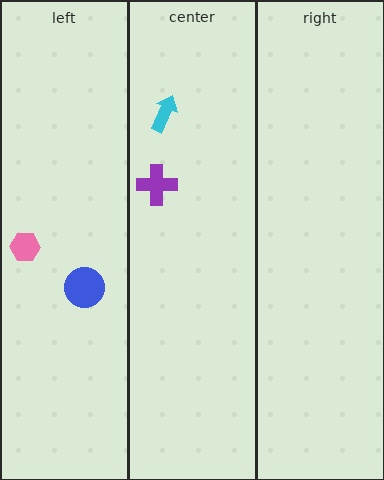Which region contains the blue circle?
The left region.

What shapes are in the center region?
The cyan arrow, the purple cross.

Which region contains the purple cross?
The center region.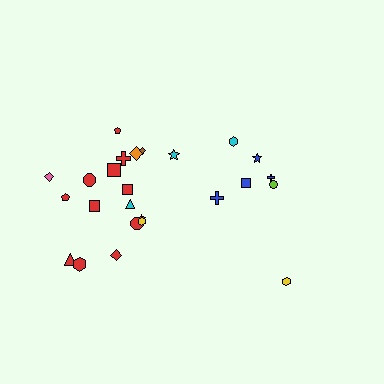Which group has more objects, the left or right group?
The left group.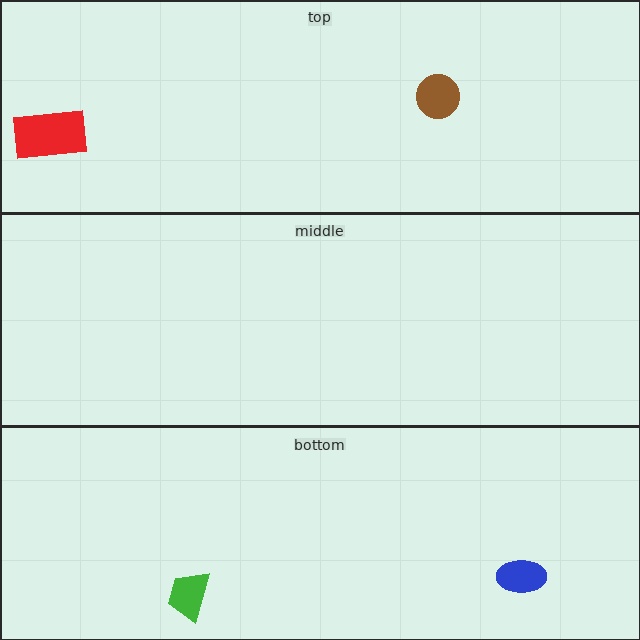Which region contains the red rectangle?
The top region.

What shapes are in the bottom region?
The green trapezoid, the blue ellipse.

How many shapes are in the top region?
2.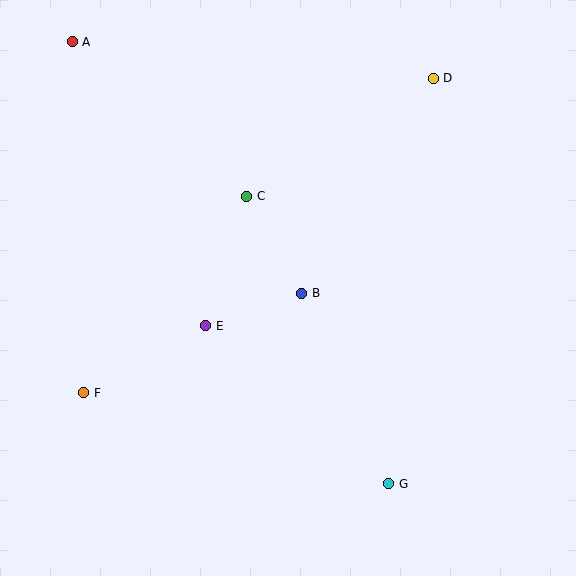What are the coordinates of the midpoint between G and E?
The midpoint between G and E is at (297, 405).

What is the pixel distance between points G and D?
The distance between G and D is 408 pixels.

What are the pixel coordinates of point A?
Point A is at (72, 42).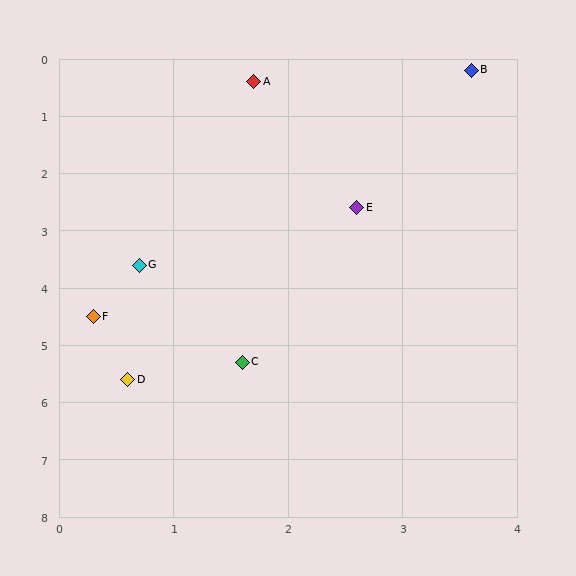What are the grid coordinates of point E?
Point E is at approximately (2.6, 2.6).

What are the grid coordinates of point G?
Point G is at approximately (0.7, 3.6).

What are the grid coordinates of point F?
Point F is at approximately (0.3, 4.5).